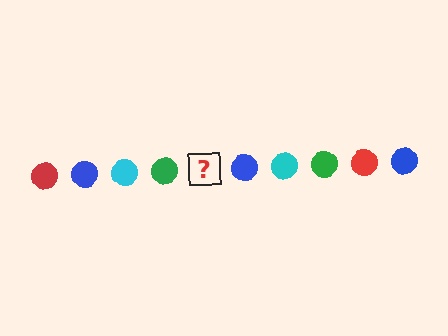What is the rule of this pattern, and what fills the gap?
The rule is that the pattern cycles through red, blue, cyan, green circles. The gap should be filled with a red circle.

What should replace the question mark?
The question mark should be replaced with a red circle.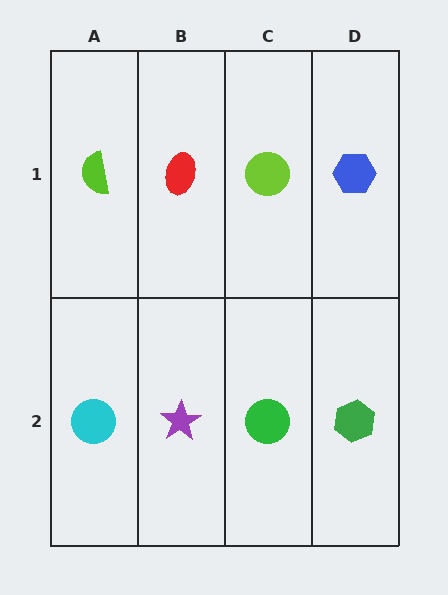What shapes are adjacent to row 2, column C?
A lime circle (row 1, column C), a purple star (row 2, column B), a green hexagon (row 2, column D).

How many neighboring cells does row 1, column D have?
2.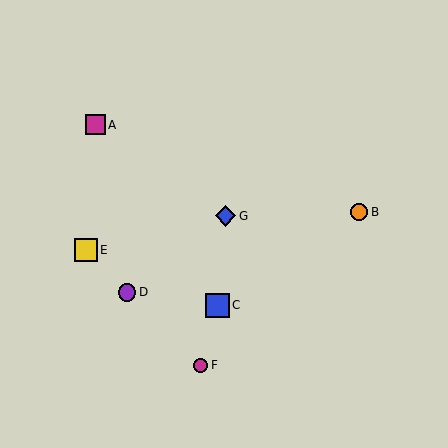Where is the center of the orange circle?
The center of the orange circle is at (359, 212).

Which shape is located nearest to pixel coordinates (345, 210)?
The orange circle (labeled B) at (359, 212) is nearest to that location.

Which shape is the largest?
The blue square (labeled C) is the largest.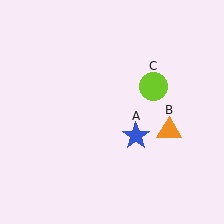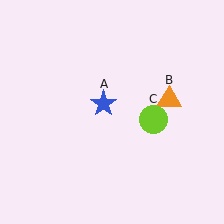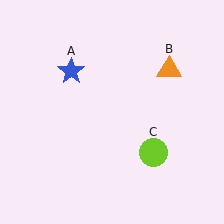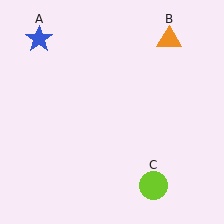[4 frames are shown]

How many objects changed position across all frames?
3 objects changed position: blue star (object A), orange triangle (object B), lime circle (object C).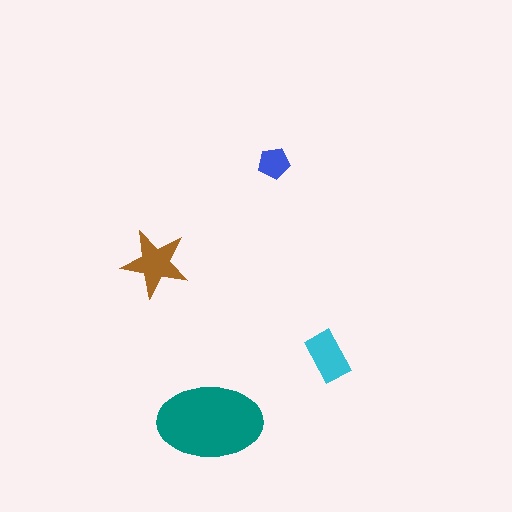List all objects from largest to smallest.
The teal ellipse, the brown star, the cyan rectangle, the blue pentagon.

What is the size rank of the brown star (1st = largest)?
2nd.